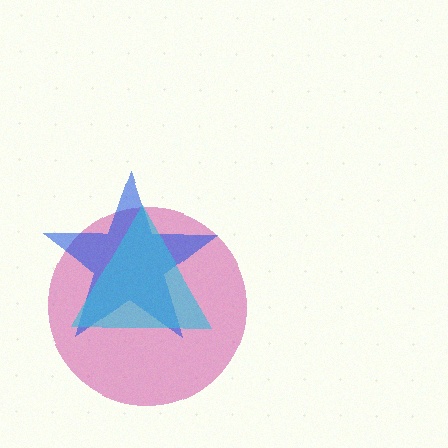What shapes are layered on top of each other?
The layered shapes are: a magenta circle, a blue star, a cyan triangle.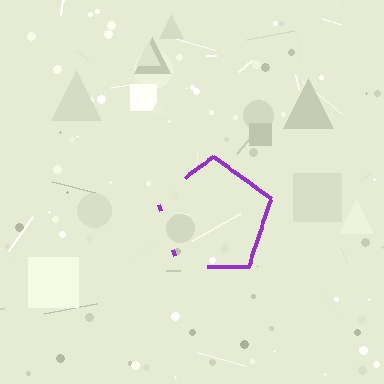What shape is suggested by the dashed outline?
The dashed outline suggests a pentagon.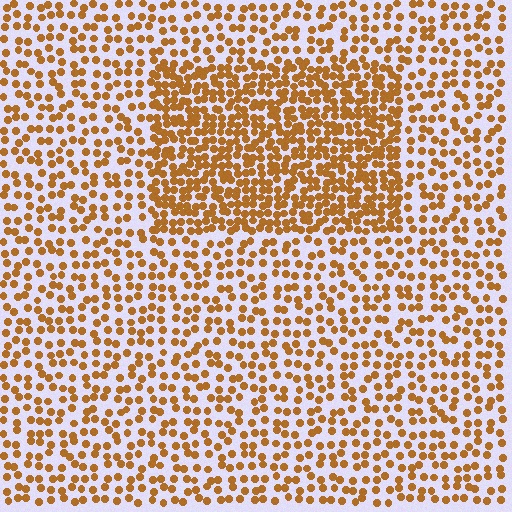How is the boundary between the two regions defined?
The boundary is defined by a change in element density (approximately 1.9x ratio). All elements are the same color, size, and shape.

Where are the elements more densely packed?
The elements are more densely packed inside the rectangle boundary.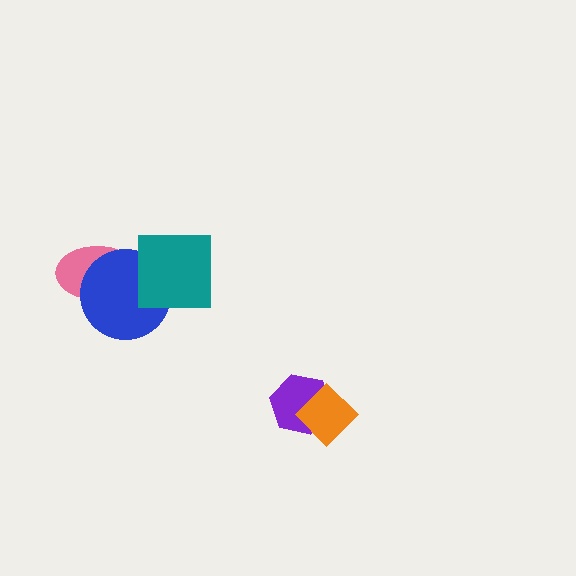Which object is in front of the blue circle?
The teal square is in front of the blue circle.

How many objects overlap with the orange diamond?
1 object overlaps with the orange diamond.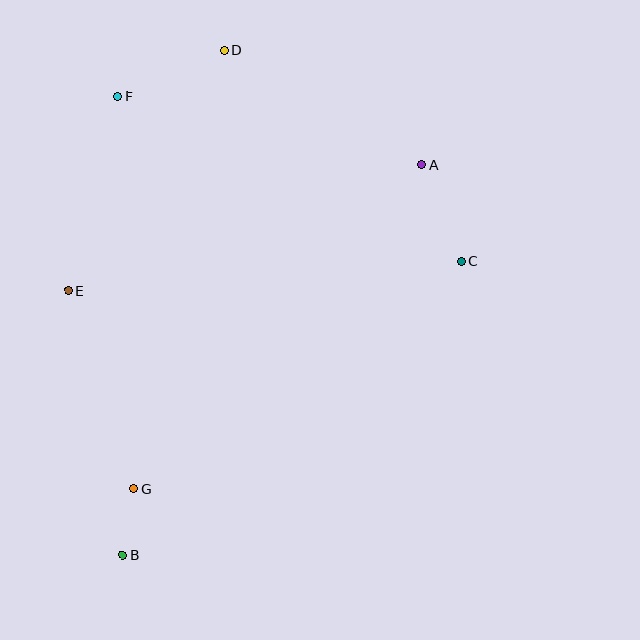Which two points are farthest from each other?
Points B and D are farthest from each other.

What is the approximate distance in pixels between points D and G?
The distance between D and G is approximately 448 pixels.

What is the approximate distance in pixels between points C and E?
The distance between C and E is approximately 394 pixels.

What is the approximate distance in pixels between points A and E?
The distance between A and E is approximately 376 pixels.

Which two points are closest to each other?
Points B and G are closest to each other.